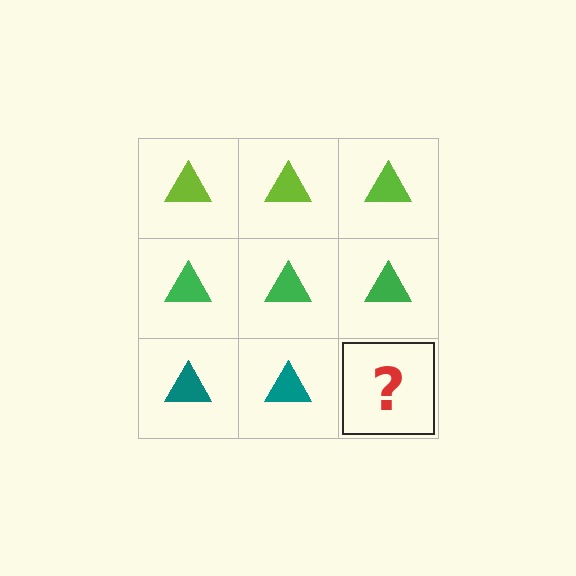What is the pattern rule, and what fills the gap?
The rule is that each row has a consistent color. The gap should be filled with a teal triangle.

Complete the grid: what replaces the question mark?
The question mark should be replaced with a teal triangle.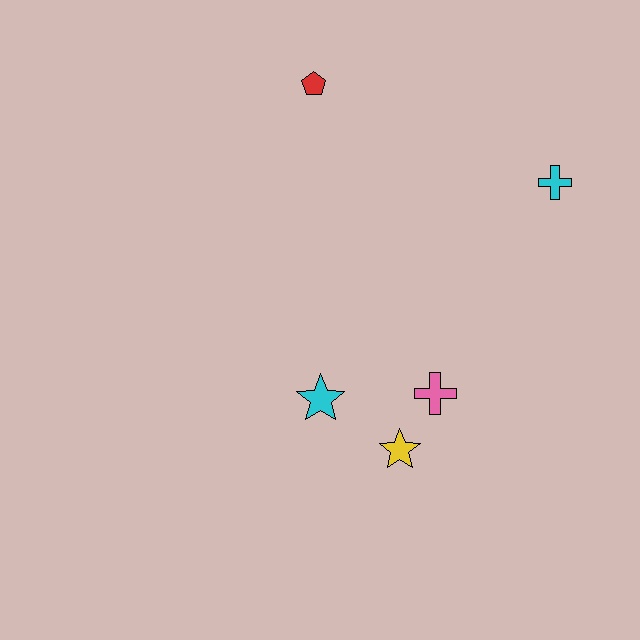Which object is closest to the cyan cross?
The pink cross is closest to the cyan cross.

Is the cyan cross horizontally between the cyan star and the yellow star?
No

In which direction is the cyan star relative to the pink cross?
The cyan star is to the left of the pink cross.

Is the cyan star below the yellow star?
No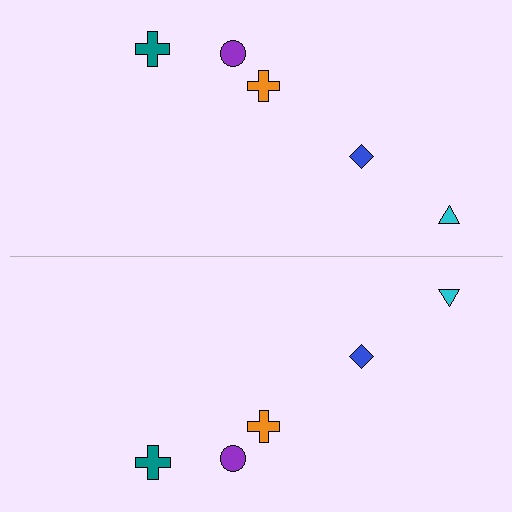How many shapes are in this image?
There are 10 shapes in this image.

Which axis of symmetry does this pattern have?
The pattern has a horizontal axis of symmetry running through the center of the image.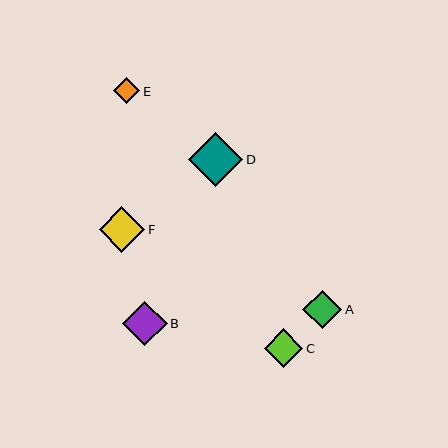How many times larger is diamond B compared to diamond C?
Diamond B is approximately 1.2 times the size of diamond C.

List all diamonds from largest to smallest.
From largest to smallest: D, F, B, A, C, E.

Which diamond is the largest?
Diamond D is the largest with a size of approximately 54 pixels.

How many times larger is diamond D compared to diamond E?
Diamond D is approximately 2.1 times the size of diamond E.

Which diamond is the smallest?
Diamond E is the smallest with a size of approximately 26 pixels.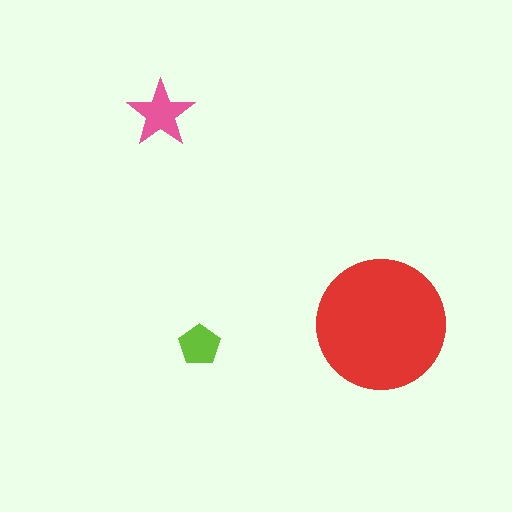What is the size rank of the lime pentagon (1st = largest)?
3rd.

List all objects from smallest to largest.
The lime pentagon, the pink star, the red circle.